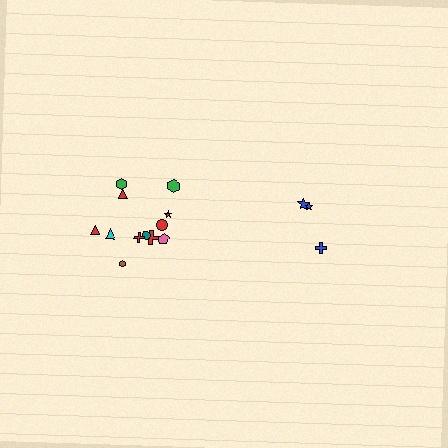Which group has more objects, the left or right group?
The left group.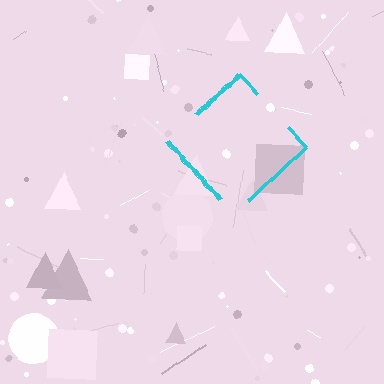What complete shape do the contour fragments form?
The contour fragments form a diamond.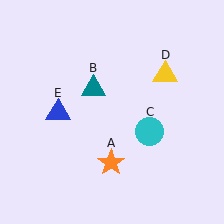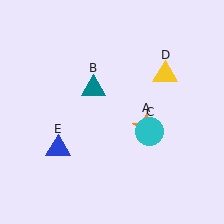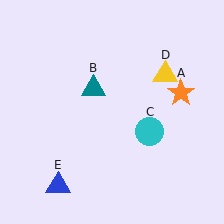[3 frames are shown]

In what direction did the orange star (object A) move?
The orange star (object A) moved up and to the right.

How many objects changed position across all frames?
2 objects changed position: orange star (object A), blue triangle (object E).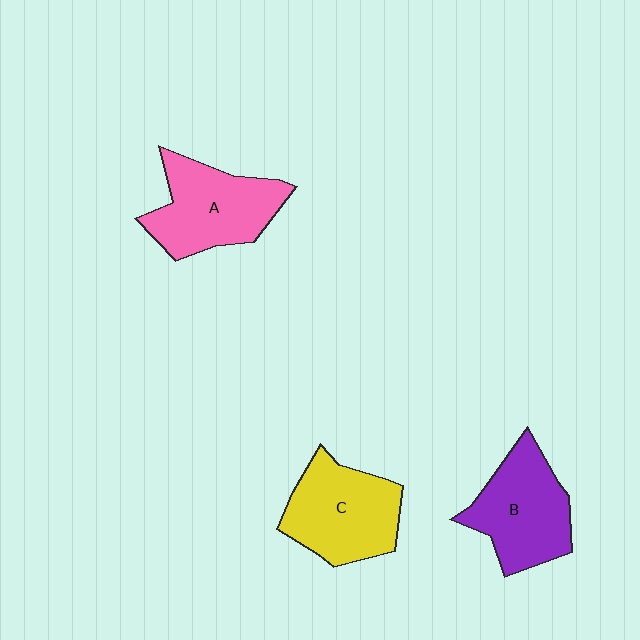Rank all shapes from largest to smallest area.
From largest to smallest: C (yellow), A (pink), B (purple).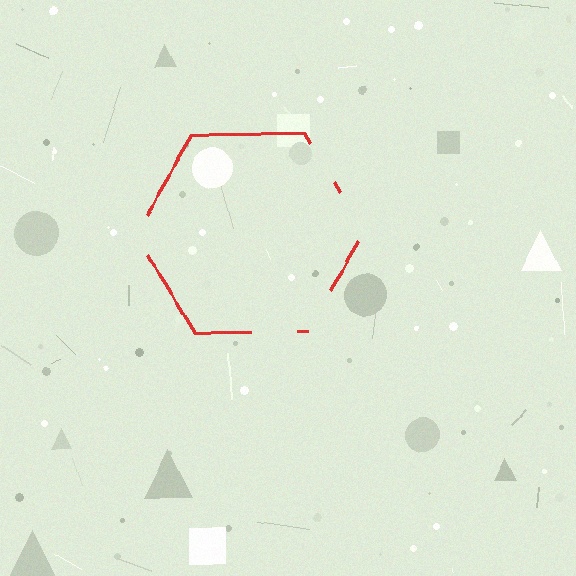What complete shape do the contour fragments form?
The contour fragments form a hexagon.